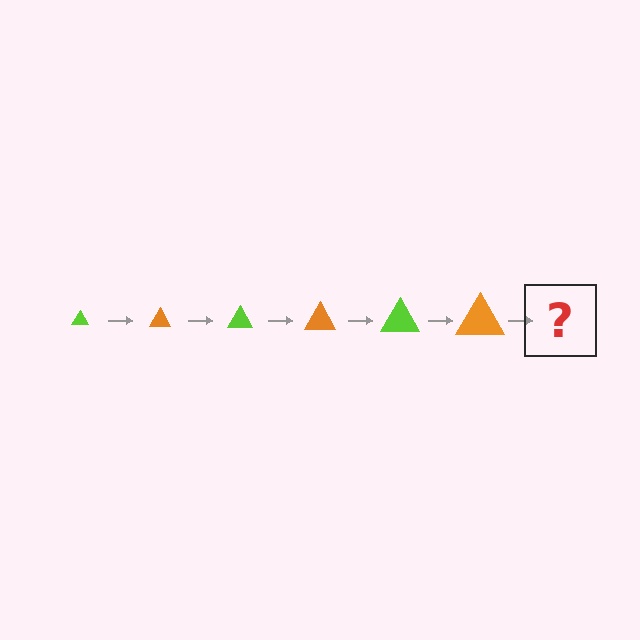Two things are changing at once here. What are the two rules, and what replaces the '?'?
The two rules are that the triangle grows larger each step and the color cycles through lime and orange. The '?' should be a lime triangle, larger than the previous one.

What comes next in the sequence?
The next element should be a lime triangle, larger than the previous one.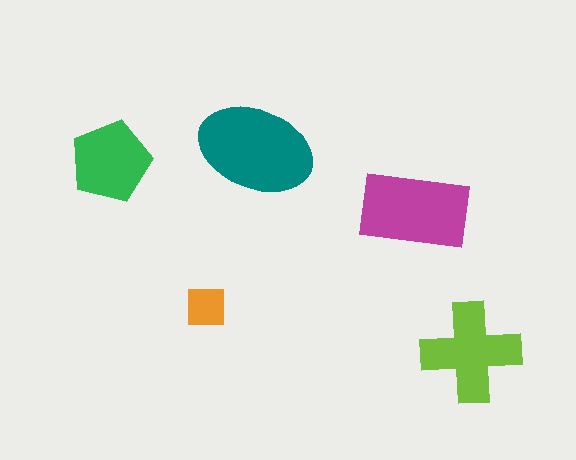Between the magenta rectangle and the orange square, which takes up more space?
The magenta rectangle.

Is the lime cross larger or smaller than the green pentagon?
Larger.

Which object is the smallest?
The orange square.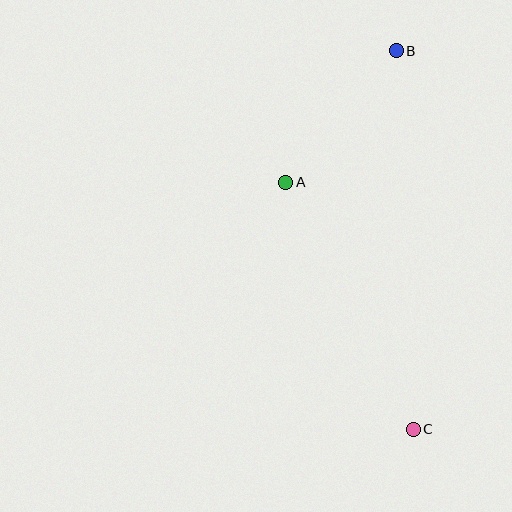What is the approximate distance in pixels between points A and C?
The distance between A and C is approximately 278 pixels.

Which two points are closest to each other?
Points A and B are closest to each other.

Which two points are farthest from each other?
Points B and C are farthest from each other.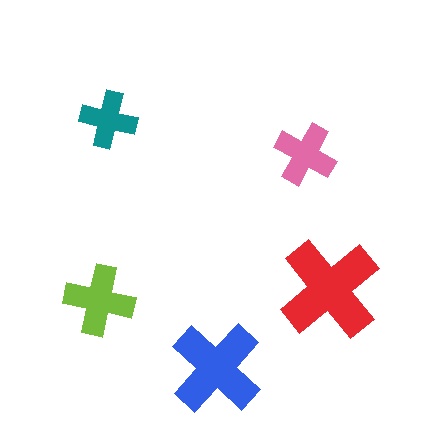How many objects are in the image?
There are 5 objects in the image.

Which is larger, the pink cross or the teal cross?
The pink one.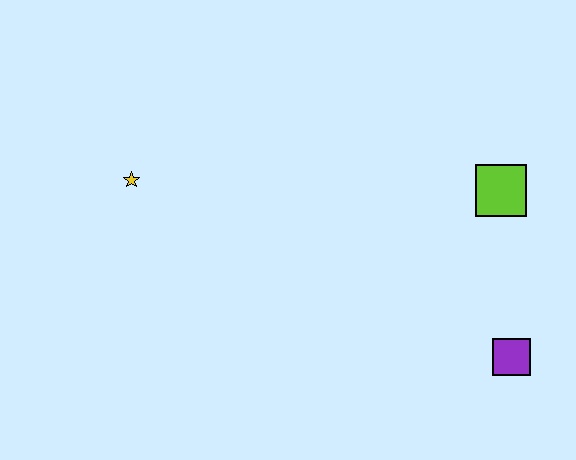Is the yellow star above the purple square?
Yes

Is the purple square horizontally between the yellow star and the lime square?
No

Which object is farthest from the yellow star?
The purple square is farthest from the yellow star.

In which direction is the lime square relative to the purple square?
The lime square is above the purple square.